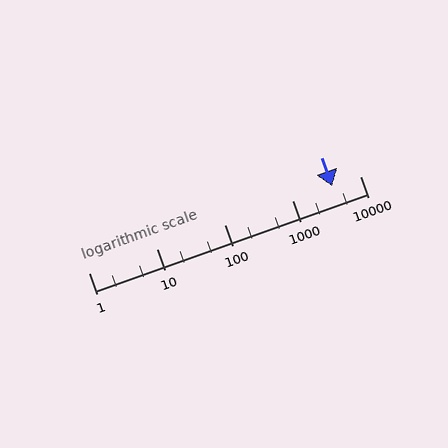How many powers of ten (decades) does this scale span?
The scale spans 4 decades, from 1 to 10000.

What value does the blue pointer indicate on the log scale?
The pointer indicates approximately 3900.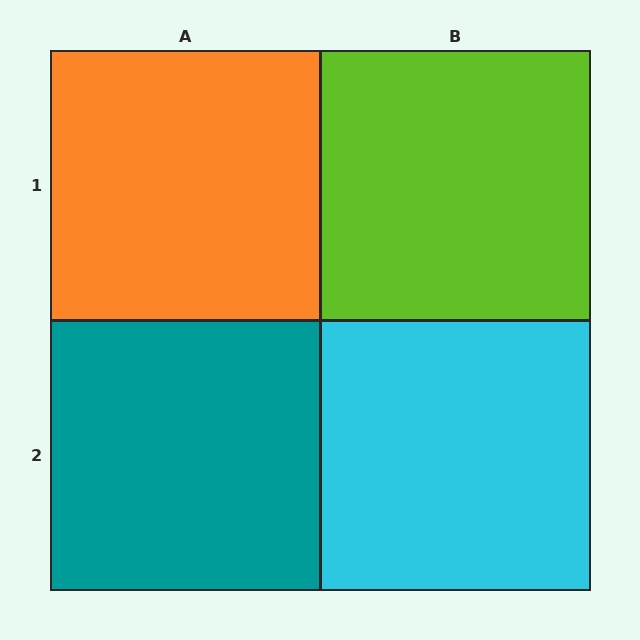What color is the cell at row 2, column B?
Cyan.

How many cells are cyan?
1 cell is cyan.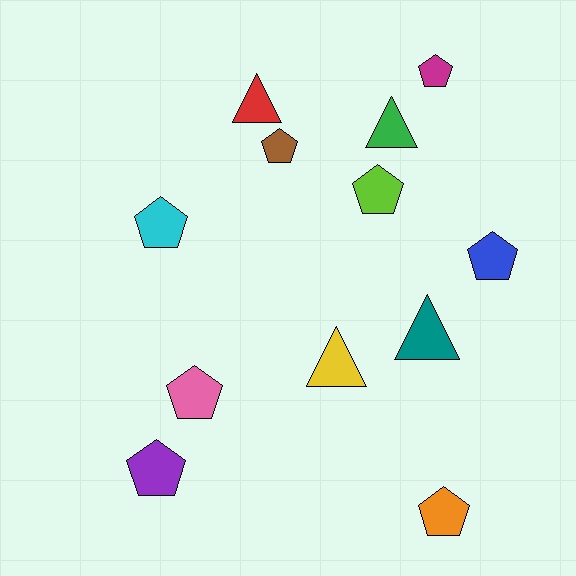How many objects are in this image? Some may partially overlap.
There are 12 objects.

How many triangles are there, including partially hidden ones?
There are 4 triangles.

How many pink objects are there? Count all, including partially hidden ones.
There is 1 pink object.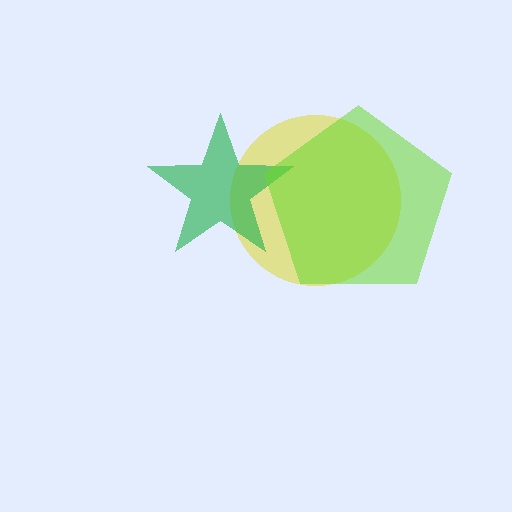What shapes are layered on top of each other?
The layered shapes are: a yellow circle, a green star, a lime pentagon.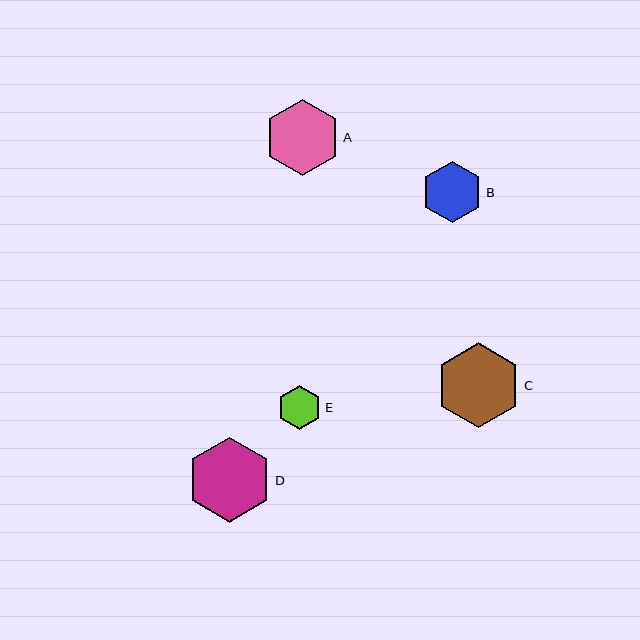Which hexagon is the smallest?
Hexagon E is the smallest with a size of approximately 44 pixels.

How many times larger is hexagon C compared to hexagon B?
Hexagon C is approximately 1.4 times the size of hexagon B.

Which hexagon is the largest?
Hexagon C is the largest with a size of approximately 85 pixels.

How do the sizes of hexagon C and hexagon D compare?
Hexagon C and hexagon D are approximately the same size.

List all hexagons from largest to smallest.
From largest to smallest: C, D, A, B, E.